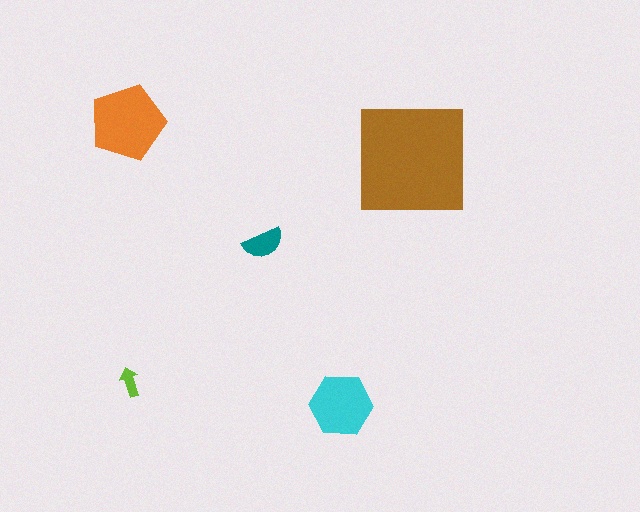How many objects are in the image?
There are 5 objects in the image.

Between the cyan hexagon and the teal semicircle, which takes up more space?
The cyan hexagon.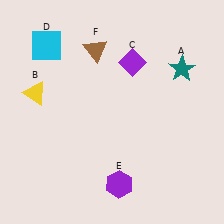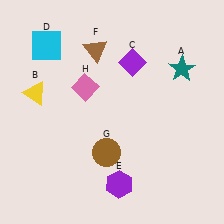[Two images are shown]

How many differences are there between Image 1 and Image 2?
There are 2 differences between the two images.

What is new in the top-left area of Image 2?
A pink diamond (H) was added in the top-left area of Image 2.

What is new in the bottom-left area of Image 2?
A brown circle (G) was added in the bottom-left area of Image 2.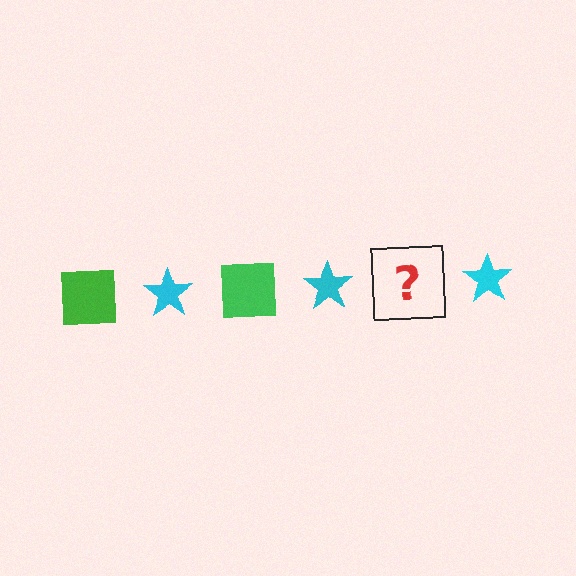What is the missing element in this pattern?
The missing element is a green square.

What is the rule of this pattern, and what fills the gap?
The rule is that the pattern alternates between green square and cyan star. The gap should be filled with a green square.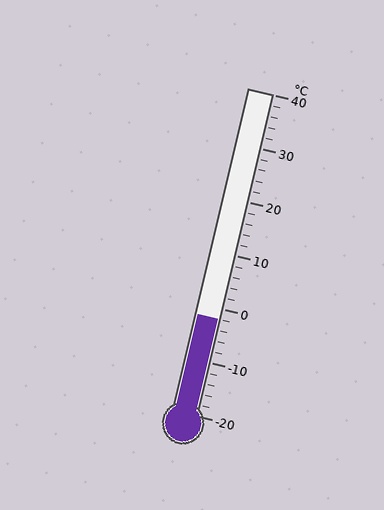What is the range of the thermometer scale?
The thermometer scale ranges from -20°C to 40°C.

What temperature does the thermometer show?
The thermometer shows approximately -2°C.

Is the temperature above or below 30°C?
The temperature is below 30°C.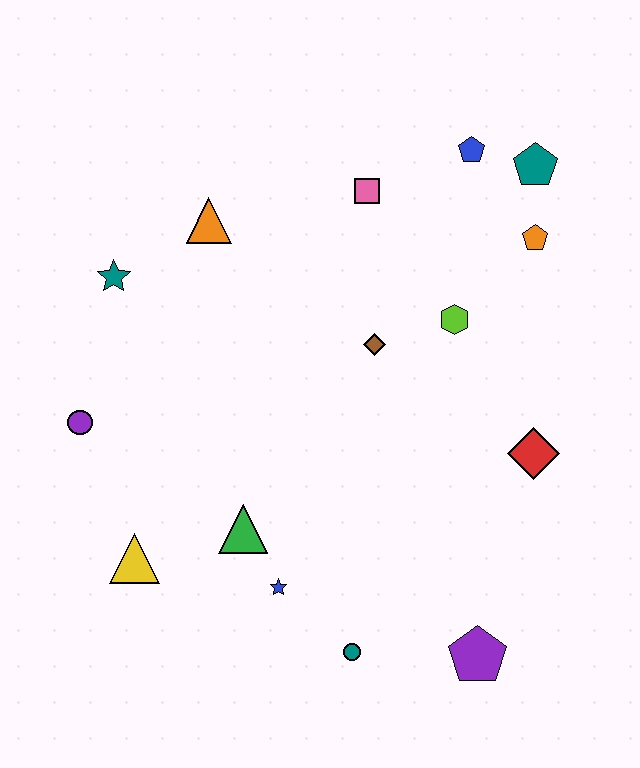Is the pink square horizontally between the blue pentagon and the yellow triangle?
Yes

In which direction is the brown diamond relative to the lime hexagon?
The brown diamond is to the left of the lime hexagon.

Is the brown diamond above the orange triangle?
No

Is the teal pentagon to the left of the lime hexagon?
No